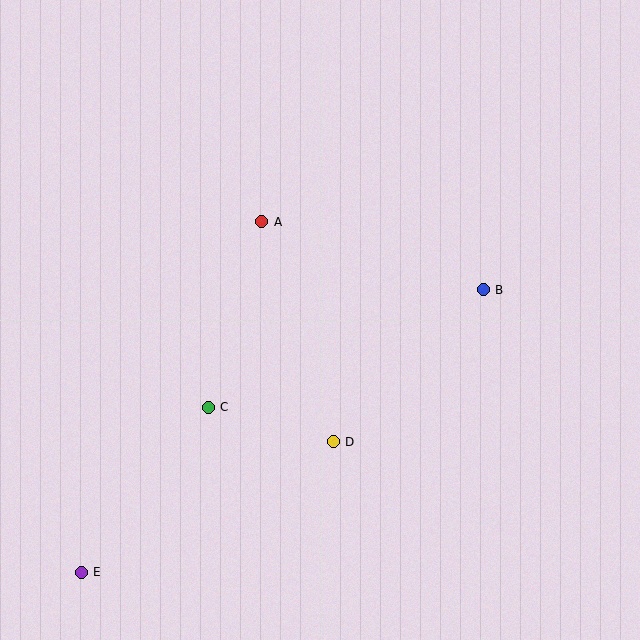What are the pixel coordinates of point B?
Point B is at (483, 290).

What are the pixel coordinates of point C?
Point C is at (208, 407).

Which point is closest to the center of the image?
Point A at (262, 222) is closest to the center.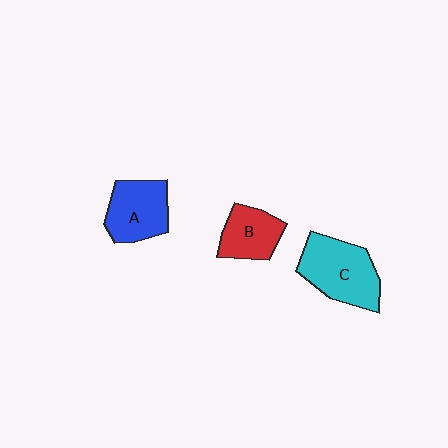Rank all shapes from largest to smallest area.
From largest to smallest: C (cyan), A (blue), B (red).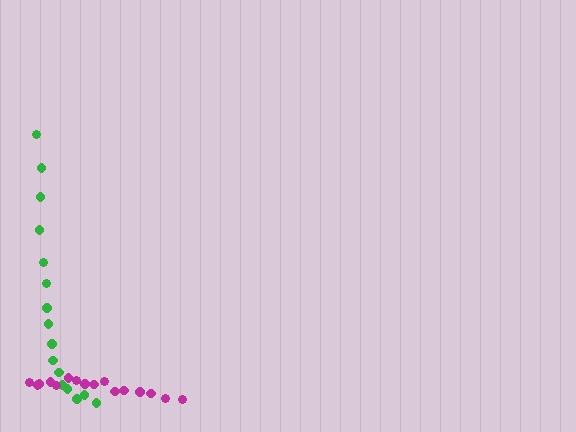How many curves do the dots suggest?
There are 2 distinct paths.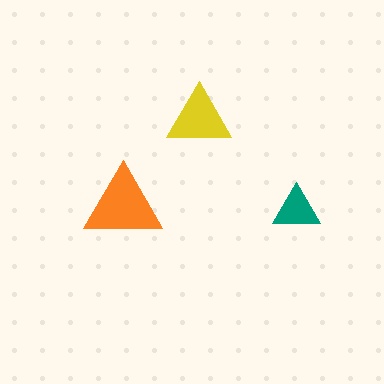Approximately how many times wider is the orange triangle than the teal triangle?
About 1.5 times wider.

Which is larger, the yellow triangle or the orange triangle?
The orange one.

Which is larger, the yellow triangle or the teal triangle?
The yellow one.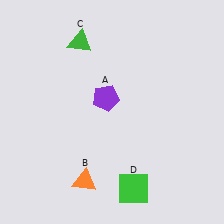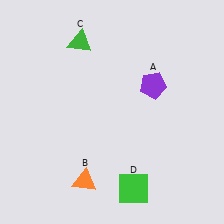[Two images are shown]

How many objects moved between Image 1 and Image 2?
1 object moved between the two images.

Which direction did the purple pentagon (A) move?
The purple pentagon (A) moved right.